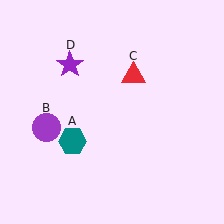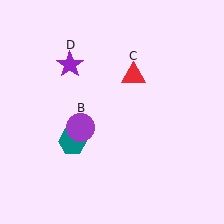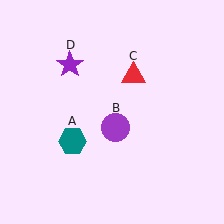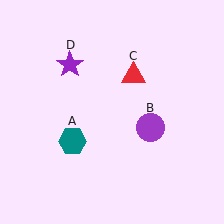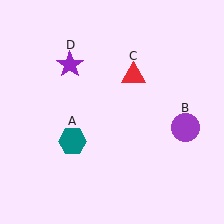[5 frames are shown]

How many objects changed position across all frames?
1 object changed position: purple circle (object B).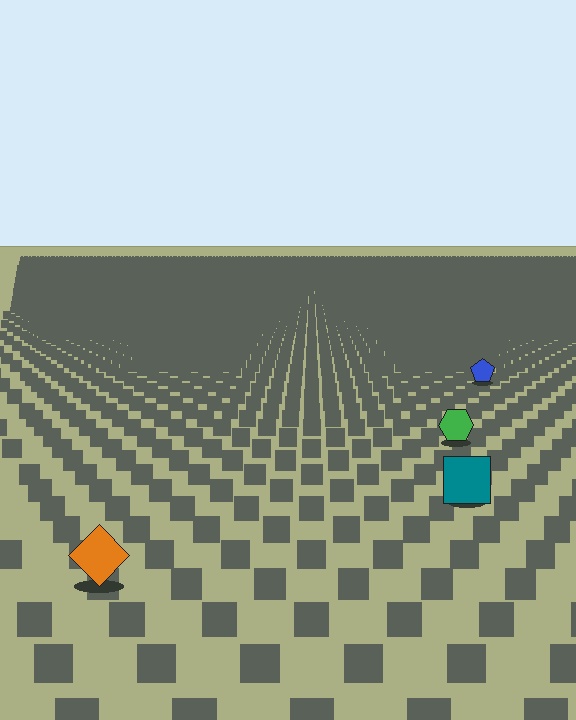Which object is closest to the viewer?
The orange diamond is closest. The texture marks near it are larger and more spread out.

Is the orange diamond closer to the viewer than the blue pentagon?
Yes. The orange diamond is closer — you can tell from the texture gradient: the ground texture is coarser near it.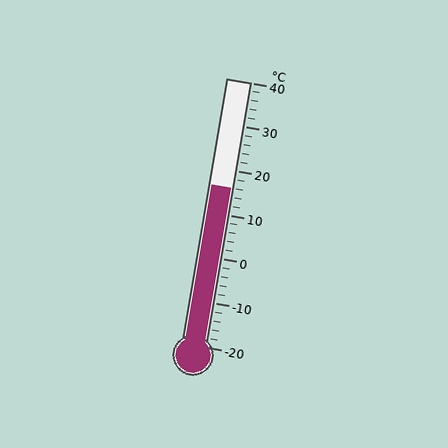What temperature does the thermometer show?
The thermometer shows approximately 16°C.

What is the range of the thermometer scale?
The thermometer scale ranges from -20°C to 40°C.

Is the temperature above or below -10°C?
The temperature is above -10°C.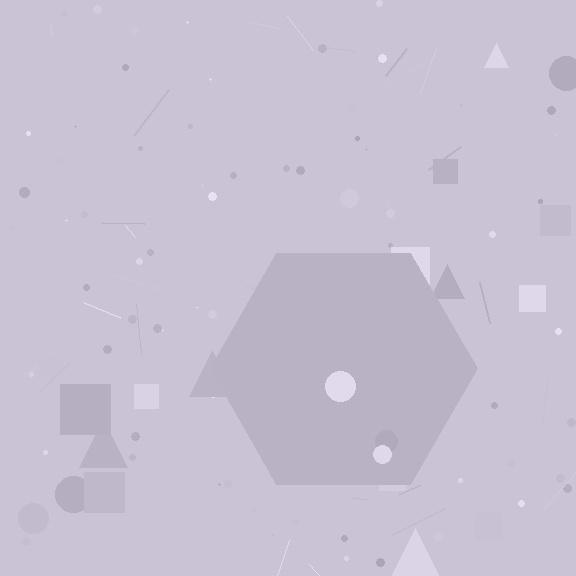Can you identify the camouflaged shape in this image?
The camouflaged shape is a hexagon.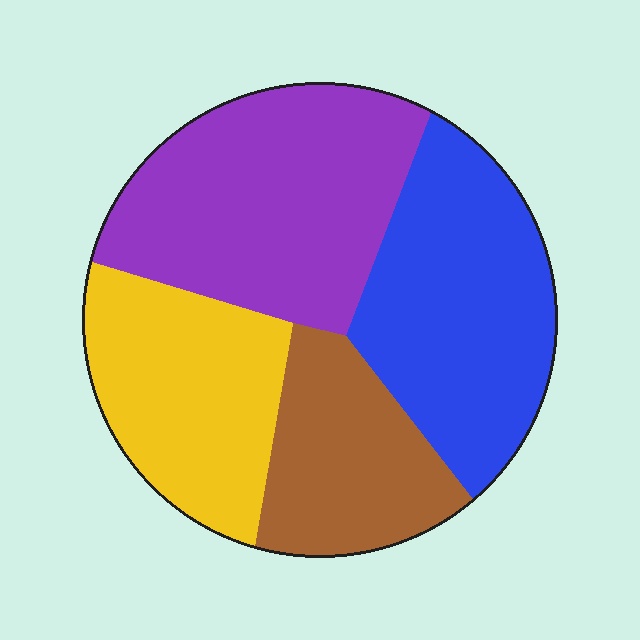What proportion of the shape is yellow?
Yellow covers 22% of the shape.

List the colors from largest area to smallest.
From largest to smallest: purple, blue, yellow, brown.